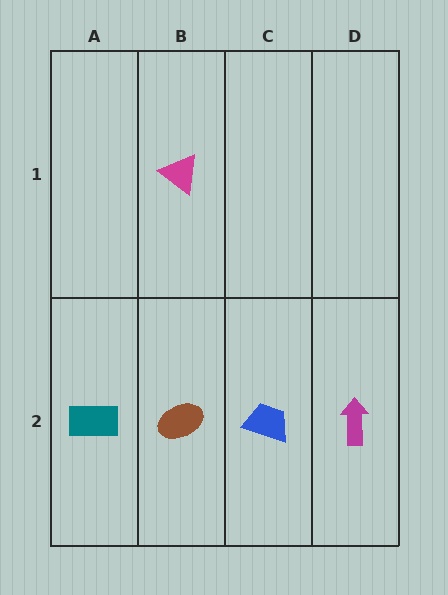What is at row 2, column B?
A brown ellipse.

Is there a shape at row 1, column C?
No, that cell is empty.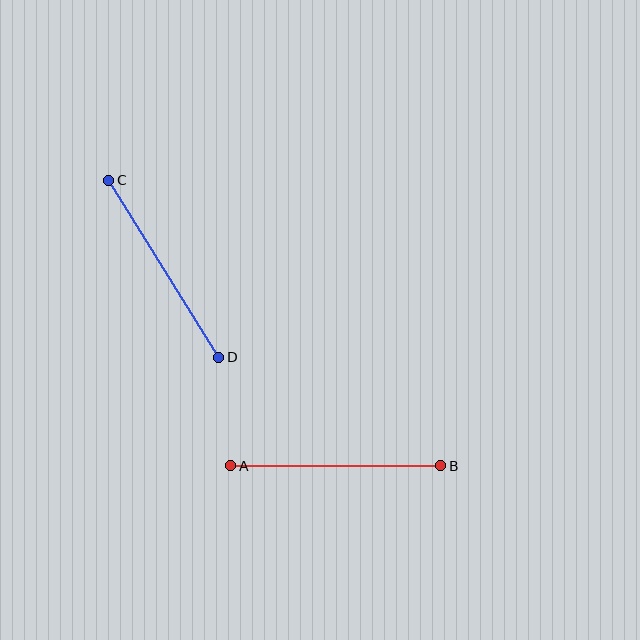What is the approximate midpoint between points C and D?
The midpoint is at approximately (164, 269) pixels.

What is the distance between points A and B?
The distance is approximately 210 pixels.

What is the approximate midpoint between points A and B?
The midpoint is at approximately (336, 466) pixels.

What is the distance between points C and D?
The distance is approximately 209 pixels.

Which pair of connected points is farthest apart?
Points A and B are farthest apart.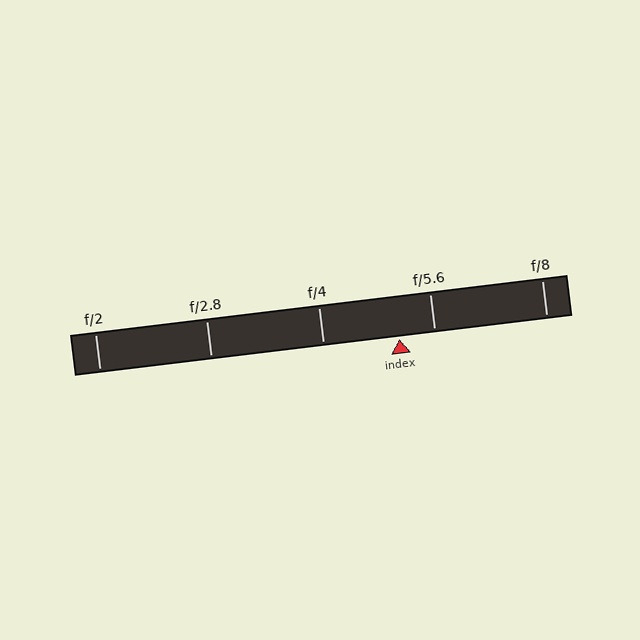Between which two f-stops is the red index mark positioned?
The index mark is between f/4 and f/5.6.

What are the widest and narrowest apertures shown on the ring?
The widest aperture shown is f/2 and the narrowest is f/8.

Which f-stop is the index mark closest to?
The index mark is closest to f/5.6.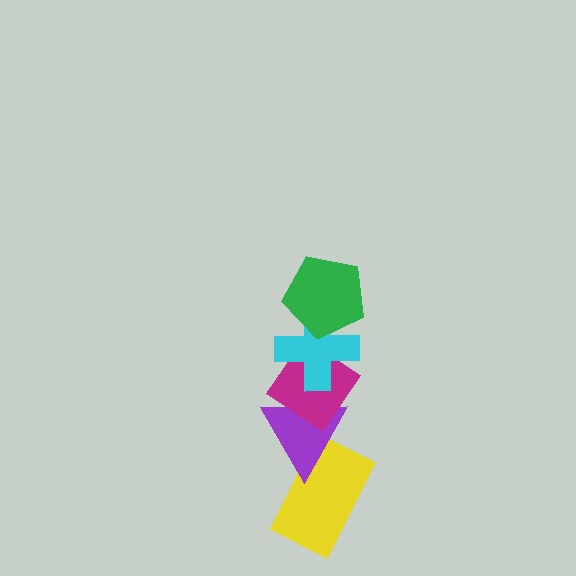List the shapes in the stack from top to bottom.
From top to bottom: the green pentagon, the cyan cross, the magenta diamond, the purple triangle, the yellow rectangle.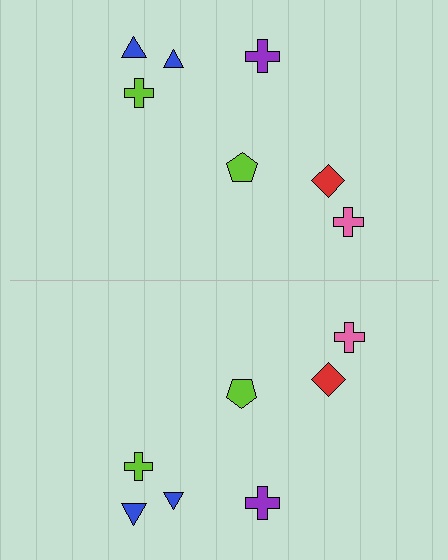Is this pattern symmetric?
Yes, this pattern has bilateral (reflection) symmetry.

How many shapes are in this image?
There are 14 shapes in this image.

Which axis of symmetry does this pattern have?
The pattern has a horizontal axis of symmetry running through the center of the image.